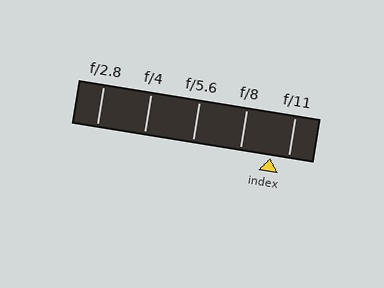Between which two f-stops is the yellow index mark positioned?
The index mark is between f/8 and f/11.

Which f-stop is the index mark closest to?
The index mark is closest to f/11.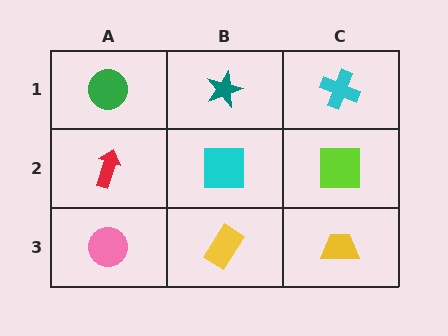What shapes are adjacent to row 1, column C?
A lime square (row 2, column C), a teal star (row 1, column B).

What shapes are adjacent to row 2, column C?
A cyan cross (row 1, column C), a yellow trapezoid (row 3, column C), a cyan square (row 2, column B).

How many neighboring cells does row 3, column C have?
2.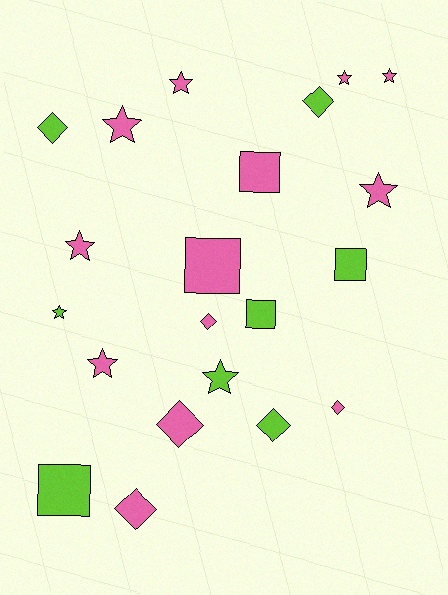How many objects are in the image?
There are 21 objects.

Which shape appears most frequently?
Star, with 9 objects.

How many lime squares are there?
There are 3 lime squares.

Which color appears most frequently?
Pink, with 13 objects.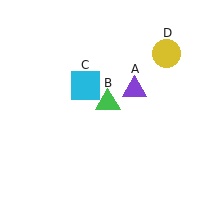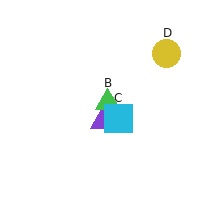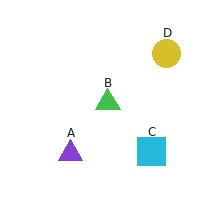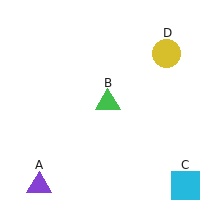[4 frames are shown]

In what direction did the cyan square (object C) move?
The cyan square (object C) moved down and to the right.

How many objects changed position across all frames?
2 objects changed position: purple triangle (object A), cyan square (object C).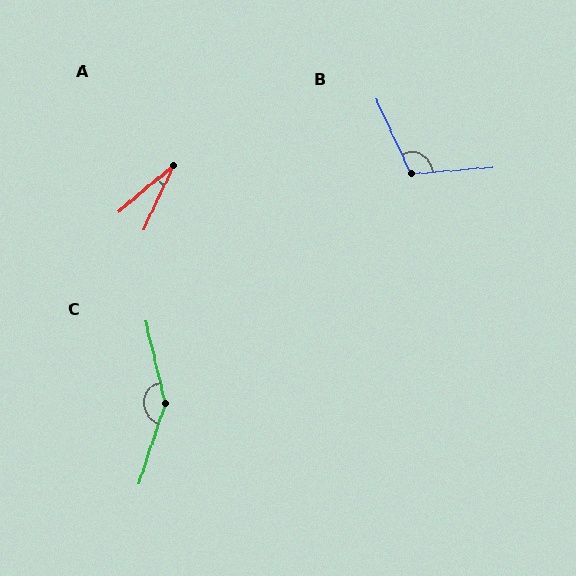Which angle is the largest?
C, at approximately 148 degrees.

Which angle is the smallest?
A, at approximately 25 degrees.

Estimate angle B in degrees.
Approximately 111 degrees.